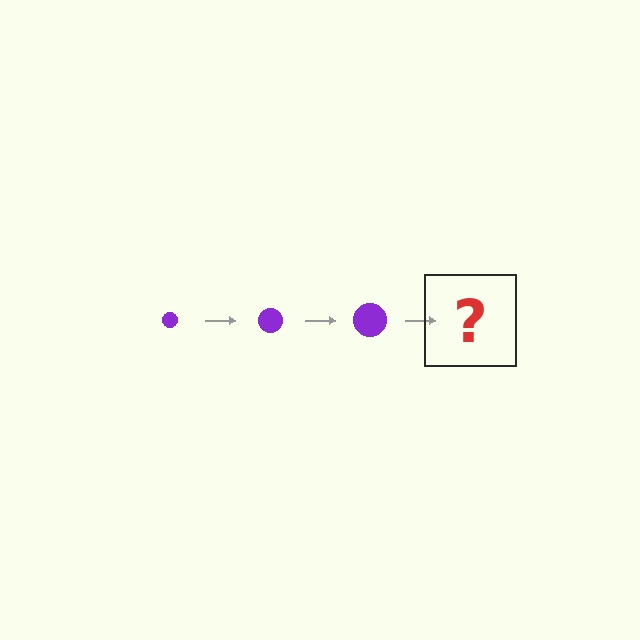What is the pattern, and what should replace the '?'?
The pattern is that the circle gets progressively larger each step. The '?' should be a purple circle, larger than the previous one.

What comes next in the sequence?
The next element should be a purple circle, larger than the previous one.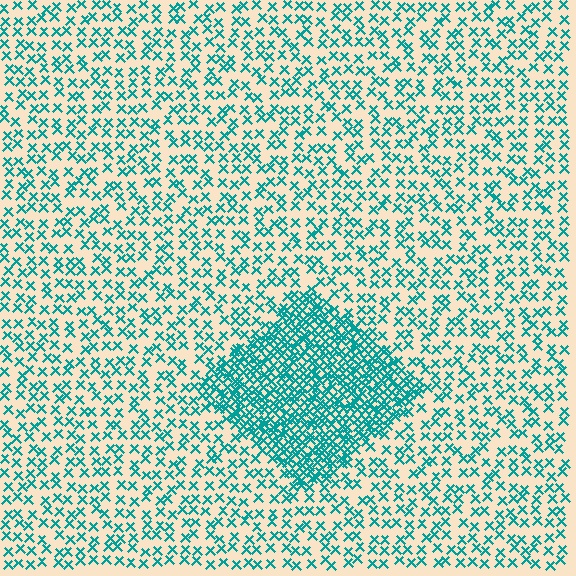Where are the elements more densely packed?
The elements are more densely packed inside the diamond boundary.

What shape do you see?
I see a diamond.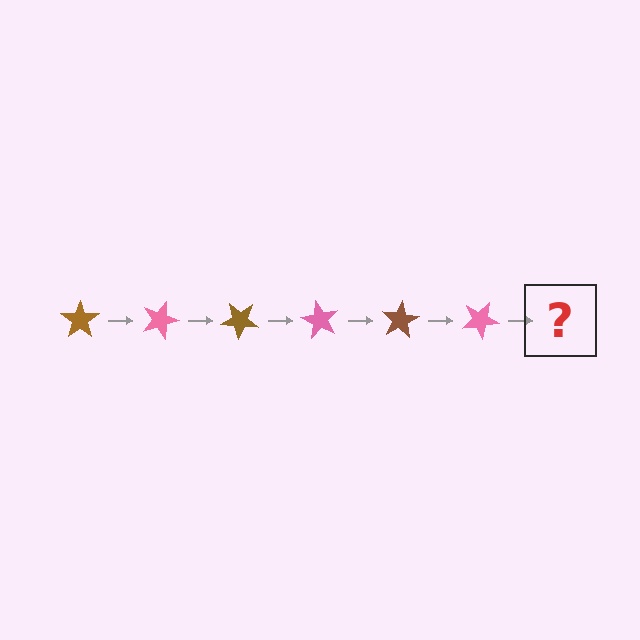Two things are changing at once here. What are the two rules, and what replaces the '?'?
The two rules are that it rotates 20 degrees each step and the color cycles through brown and pink. The '?' should be a brown star, rotated 120 degrees from the start.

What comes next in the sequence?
The next element should be a brown star, rotated 120 degrees from the start.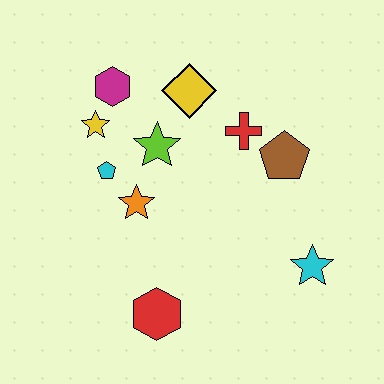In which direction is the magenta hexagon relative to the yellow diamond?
The magenta hexagon is to the left of the yellow diamond.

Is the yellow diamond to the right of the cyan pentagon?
Yes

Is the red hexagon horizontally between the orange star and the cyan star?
Yes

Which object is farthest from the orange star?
The cyan star is farthest from the orange star.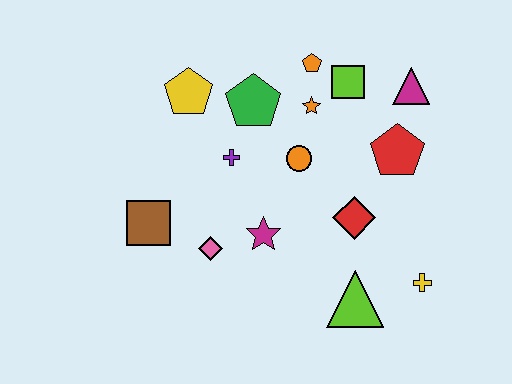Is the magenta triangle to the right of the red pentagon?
Yes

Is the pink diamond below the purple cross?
Yes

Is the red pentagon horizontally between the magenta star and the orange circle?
No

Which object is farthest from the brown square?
The magenta triangle is farthest from the brown square.